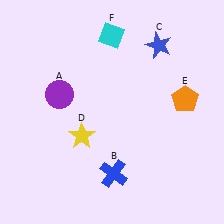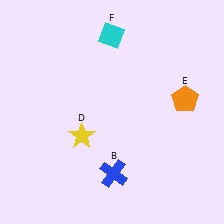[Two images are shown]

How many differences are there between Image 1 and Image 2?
There are 2 differences between the two images.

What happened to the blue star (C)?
The blue star (C) was removed in Image 2. It was in the top-right area of Image 1.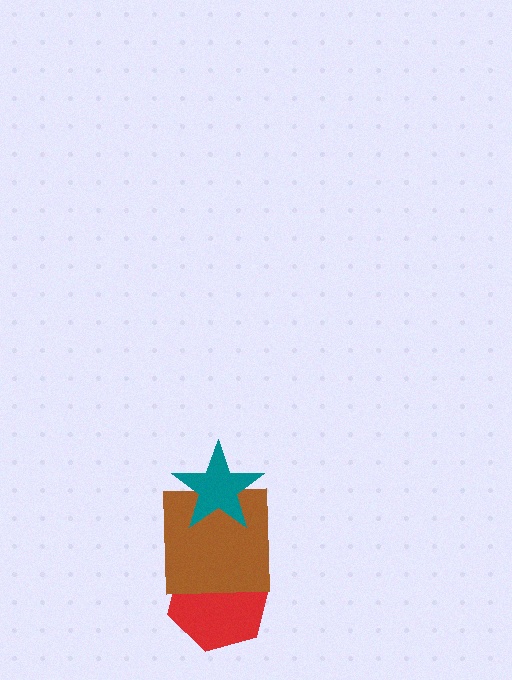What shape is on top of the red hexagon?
The brown square is on top of the red hexagon.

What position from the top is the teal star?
The teal star is 1st from the top.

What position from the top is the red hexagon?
The red hexagon is 3rd from the top.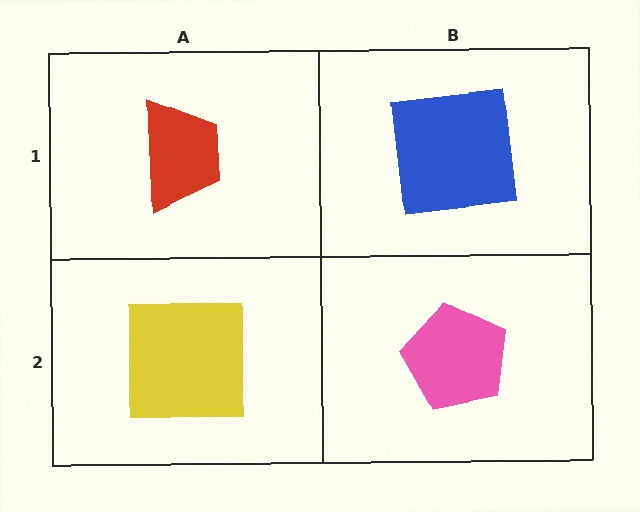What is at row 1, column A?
A red trapezoid.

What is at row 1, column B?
A blue square.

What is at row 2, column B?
A pink pentagon.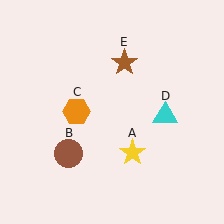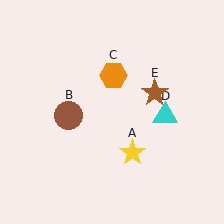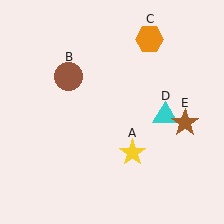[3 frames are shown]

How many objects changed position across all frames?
3 objects changed position: brown circle (object B), orange hexagon (object C), brown star (object E).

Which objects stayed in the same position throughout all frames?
Yellow star (object A) and cyan triangle (object D) remained stationary.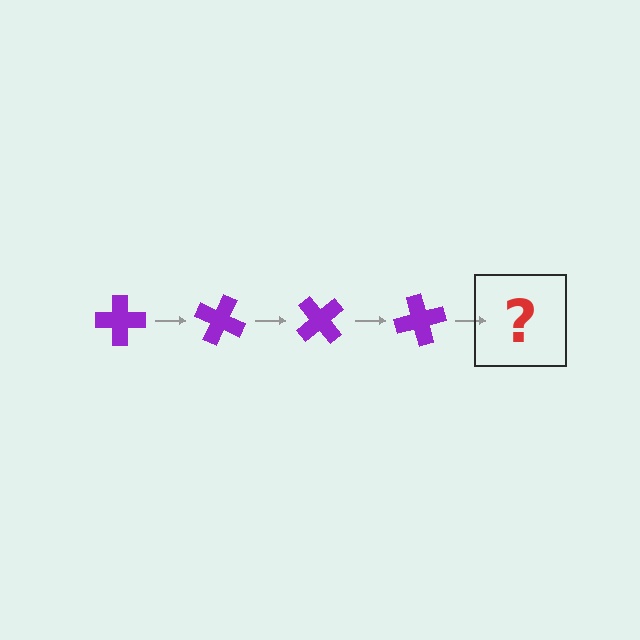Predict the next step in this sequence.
The next step is a purple cross rotated 100 degrees.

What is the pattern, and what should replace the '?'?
The pattern is that the cross rotates 25 degrees each step. The '?' should be a purple cross rotated 100 degrees.